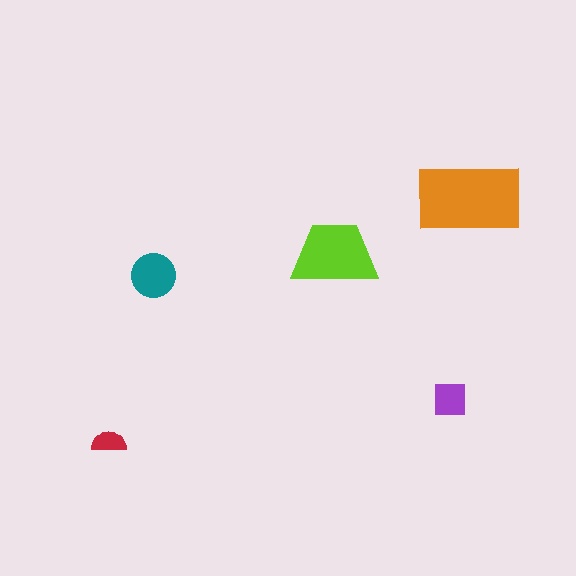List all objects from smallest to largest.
The red semicircle, the purple square, the teal circle, the lime trapezoid, the orange rectangle.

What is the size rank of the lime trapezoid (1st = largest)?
2nd.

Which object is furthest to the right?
The orange rectangle is rightmost.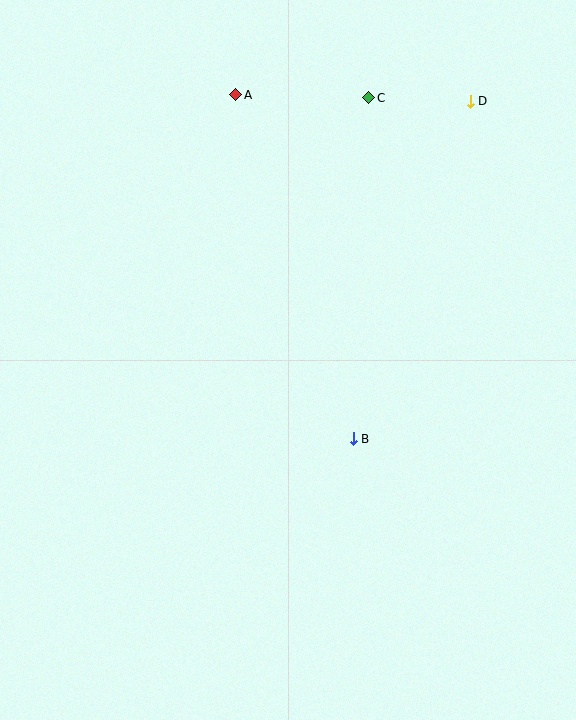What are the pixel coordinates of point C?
Point C is at (369, 98).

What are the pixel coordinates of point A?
Point A is at (236, 95).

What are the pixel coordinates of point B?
Point B is at (353, 439).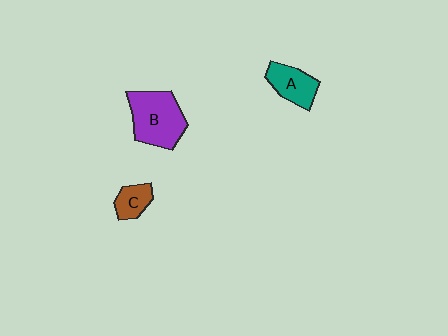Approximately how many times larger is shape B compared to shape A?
Approximately 1.7 times.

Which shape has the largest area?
Shape B (purple).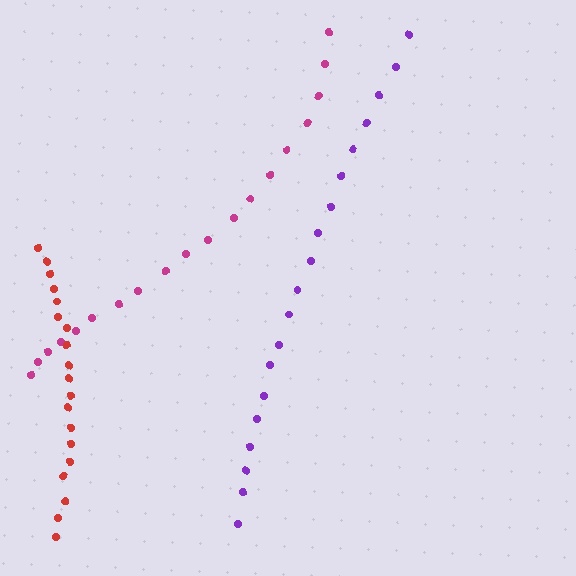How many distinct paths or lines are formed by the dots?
There are 3 distinct paths.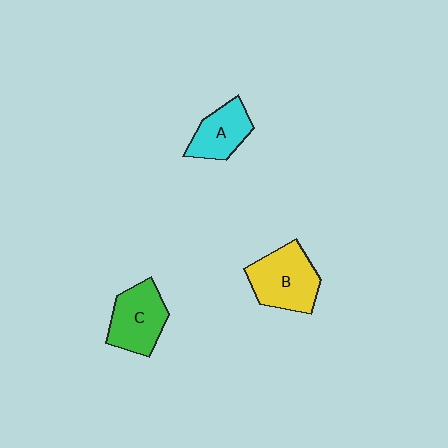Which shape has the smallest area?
Shape A (cyan).